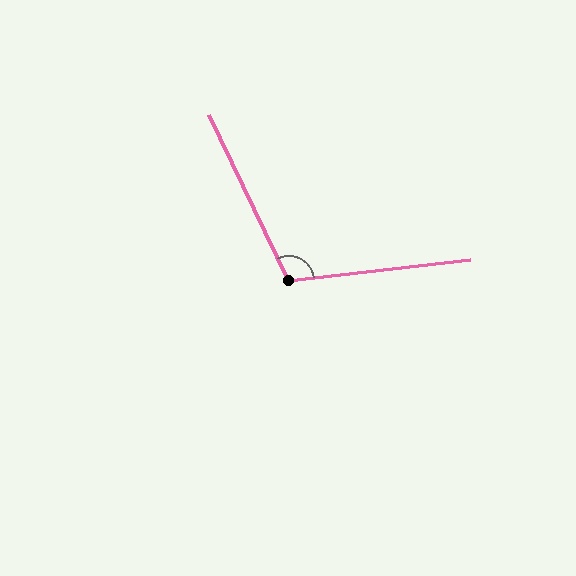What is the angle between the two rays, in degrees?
Approximately 109 degrees.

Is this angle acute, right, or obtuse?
It is obtuse.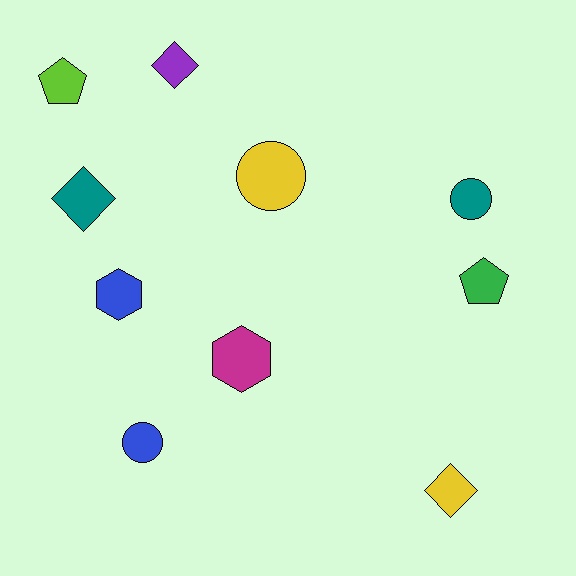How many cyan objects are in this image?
There are no cyan objects.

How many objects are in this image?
There are 10 objects.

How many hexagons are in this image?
There are 2 hexagons.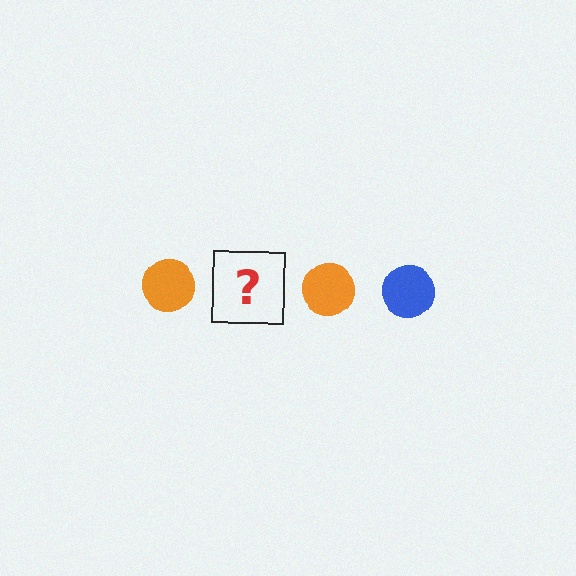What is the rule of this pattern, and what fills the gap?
The rule is that the pattern cycles through orange, blue circles. The gap should be filled with a blue circle.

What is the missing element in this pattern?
The missing element is a blue circle.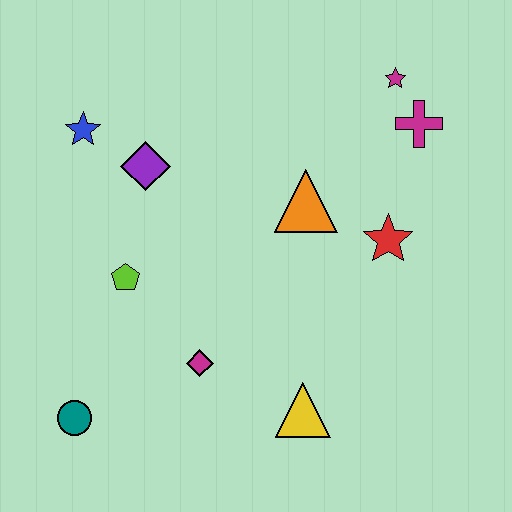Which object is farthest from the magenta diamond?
The magenta star is farthest from the magenta diamond.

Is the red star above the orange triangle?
No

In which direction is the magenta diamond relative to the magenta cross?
The magenta diamond is below the magenta cross.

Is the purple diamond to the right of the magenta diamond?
No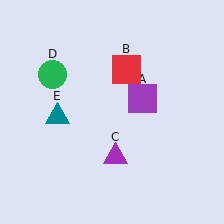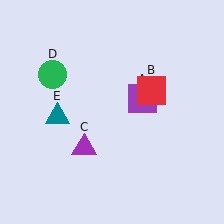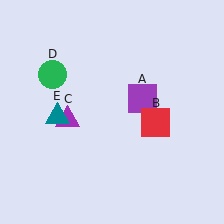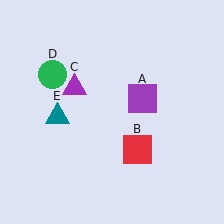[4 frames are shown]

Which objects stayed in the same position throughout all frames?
Purple square (object A) and green circle (object D) and teal triangle (object E) remained stationary.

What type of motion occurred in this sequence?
The red square (object B), purple triangle (object C) rotated clockwise around the center of the scene.